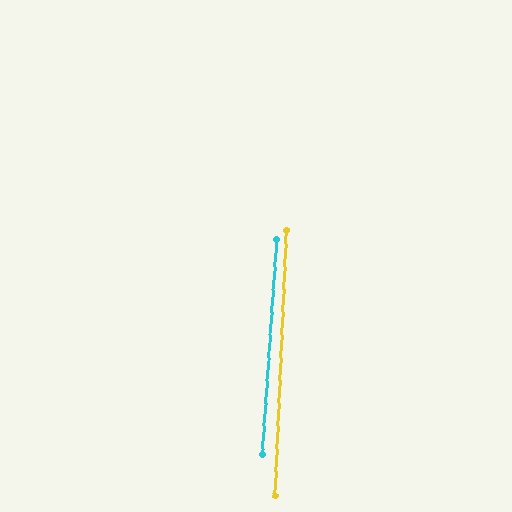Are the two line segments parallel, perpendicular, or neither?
Parallel — their directions differ by only 1.3°.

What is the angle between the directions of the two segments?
Approximately 1 degree.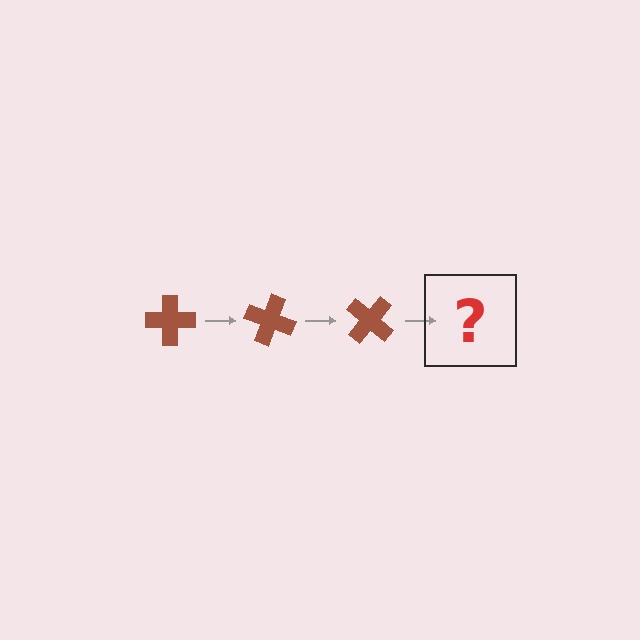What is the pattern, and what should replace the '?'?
The pattern is that the cross rotates 20 degrees each step. The '?' should be a brown cross rotated 60 degrees.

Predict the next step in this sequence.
The next step is a brown cross rotated 60 degrees.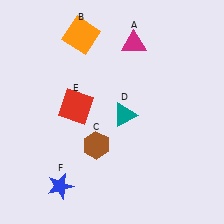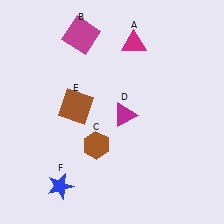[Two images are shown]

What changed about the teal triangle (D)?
In Image 1, D is teal. In Image 2, it changed to magenta.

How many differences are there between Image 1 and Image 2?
There are 3 differences between the two images.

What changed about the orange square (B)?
In Image 1, B is orange. In Image 2, it changed to magenta.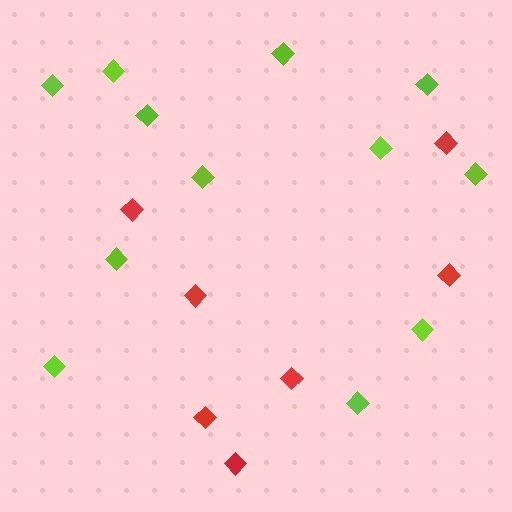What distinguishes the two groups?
There are 2 groups: one group of lime diamonds (12) and one group of red diamonds (7).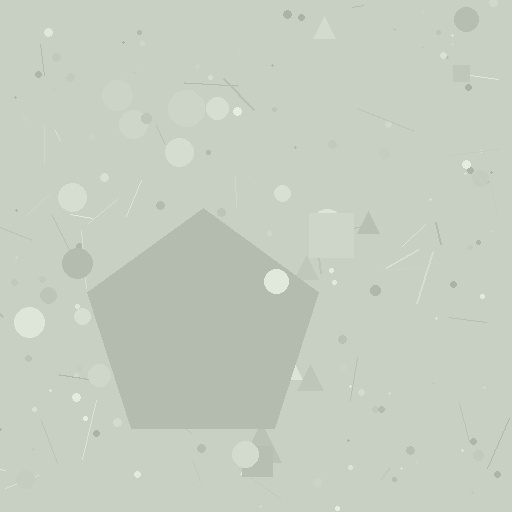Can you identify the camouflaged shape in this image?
The camouflaged shape is a pentagon.